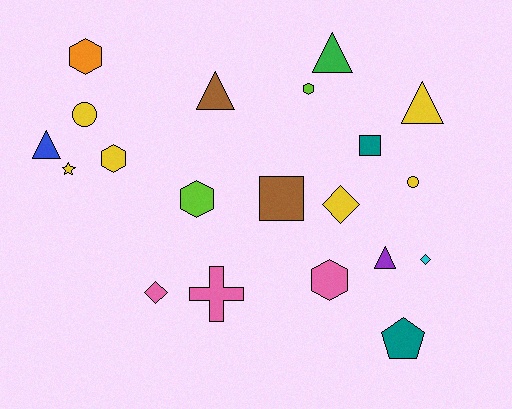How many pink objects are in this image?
There are 3 pink objects.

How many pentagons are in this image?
There is 1 pentagon.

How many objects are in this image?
There are 20 objects.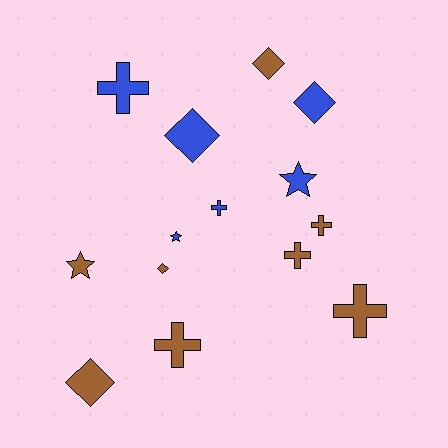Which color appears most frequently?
Brown, with 8 objects.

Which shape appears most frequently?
Cross, with 6 objects.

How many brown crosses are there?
There are 4 brown crosses.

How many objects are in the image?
There are 14 objects.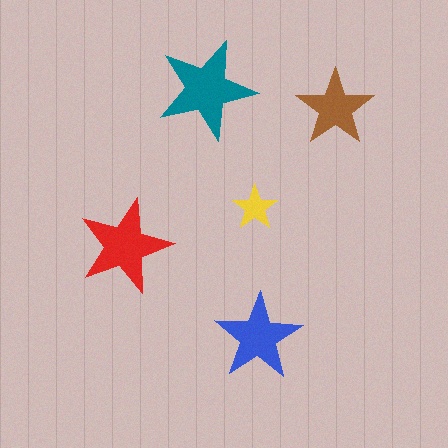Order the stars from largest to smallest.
the teal one, the red one, the blue one, the brown one, the yellow one.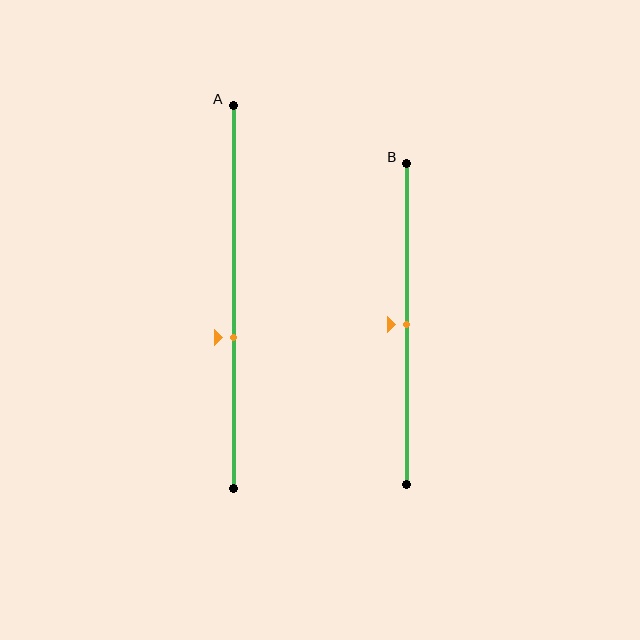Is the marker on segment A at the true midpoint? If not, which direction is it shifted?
No, the marker on segment A is shifted downward by about 11% of the segment length.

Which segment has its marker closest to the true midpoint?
Segment B has its marker closest to the true midpoint.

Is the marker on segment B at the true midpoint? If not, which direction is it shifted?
Yes, the marker on segment B is at the true midpoint.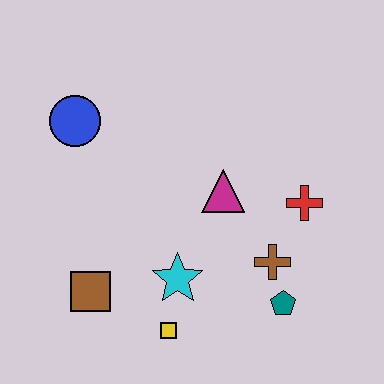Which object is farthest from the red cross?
The blue circle is farthest from the red cross.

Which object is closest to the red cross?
The brown cross is closest to the red cross.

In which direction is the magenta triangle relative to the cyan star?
The magenta triangle is above the cyan star.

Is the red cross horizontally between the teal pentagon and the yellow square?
No